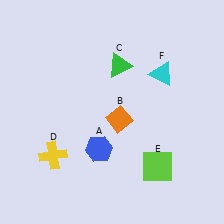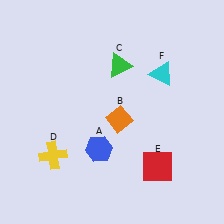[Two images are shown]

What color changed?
The square (E) changed from lime in Image 1 to red in Image 2.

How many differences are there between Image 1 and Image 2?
There is 1 difference between the two images.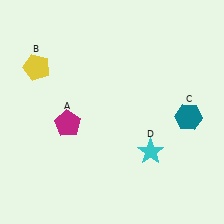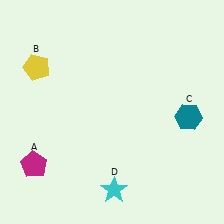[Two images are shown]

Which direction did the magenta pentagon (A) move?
The magenta pentagon (A) moved down.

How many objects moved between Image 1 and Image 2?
2 objects moved between the two images.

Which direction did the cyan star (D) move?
The cyan star (D) moved down.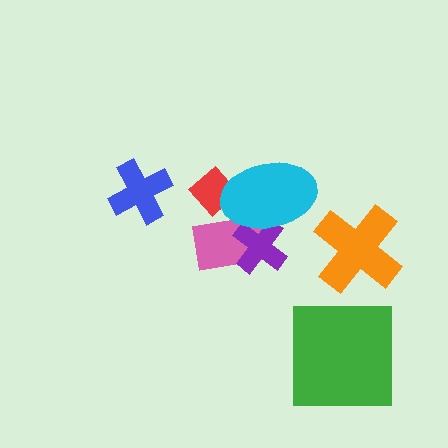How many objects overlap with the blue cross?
0 objects overlap with the blue cross.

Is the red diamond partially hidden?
Yes, it is partially covered by another shape.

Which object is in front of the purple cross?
The cyan ellipse is in front of the purple cross.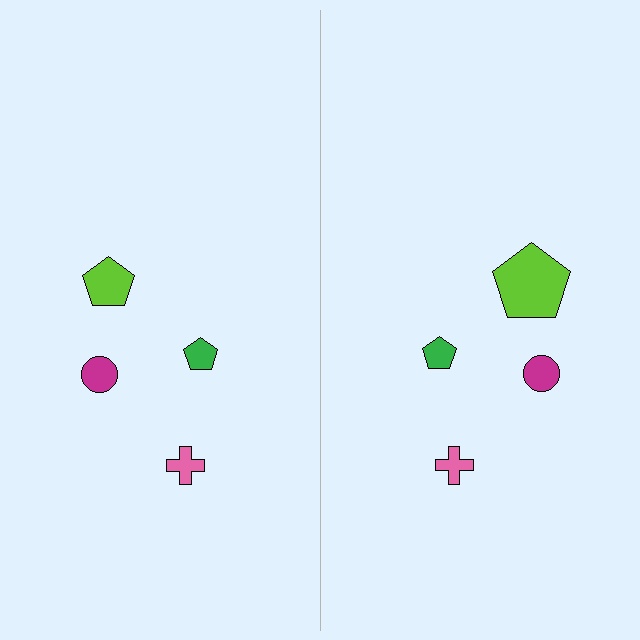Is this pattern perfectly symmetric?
No, the pattern is not perfectly symmetric. The lime pentagon on the right side has a different size than its mirror counterpart.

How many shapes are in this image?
There are 8 shapes in this image.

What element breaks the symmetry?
The lime pentagon on the right side has a different size than its mirror counterpart.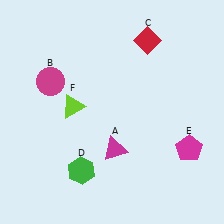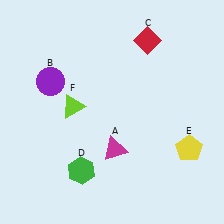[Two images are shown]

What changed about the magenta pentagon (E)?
In Image 1, E is magenta. In Image 2, it changed to yellow.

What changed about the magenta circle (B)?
In Image 1, B is magenta. In Image 2, it changed to purple.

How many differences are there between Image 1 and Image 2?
There are 2 differences between the two images.